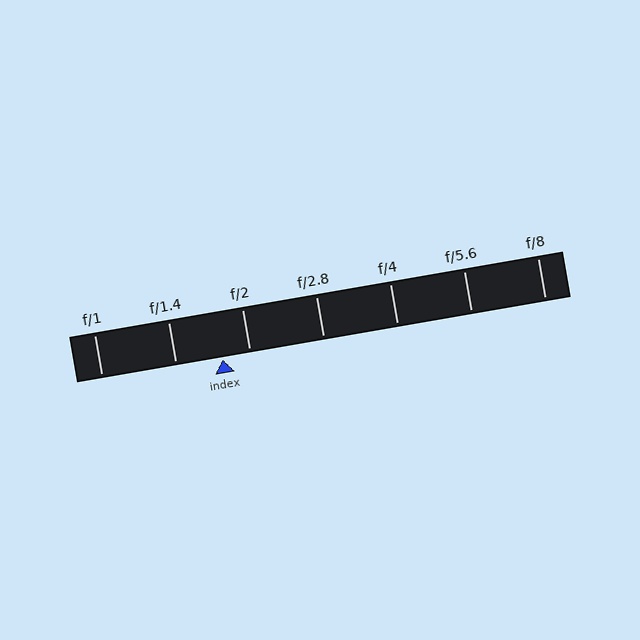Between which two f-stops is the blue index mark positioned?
The index mark is between f/1.4 and f/2.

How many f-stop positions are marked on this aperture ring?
There are 7 f-stop positions marked.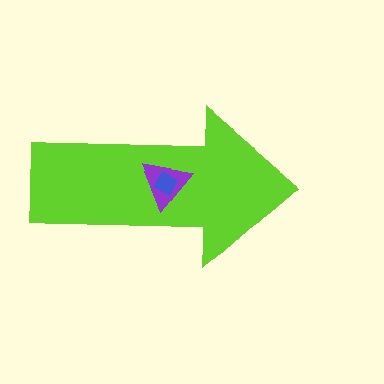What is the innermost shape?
The blue diamond.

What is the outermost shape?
The lime arrow.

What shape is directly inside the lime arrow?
The purple triangle.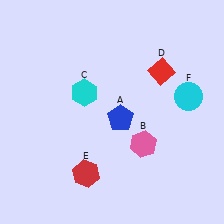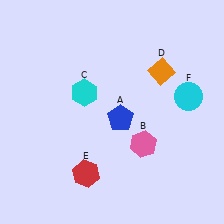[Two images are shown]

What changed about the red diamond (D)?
In Image 1, D is red. In Image 2, it changed to orange.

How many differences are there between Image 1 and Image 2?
There is 1 difference between the two images.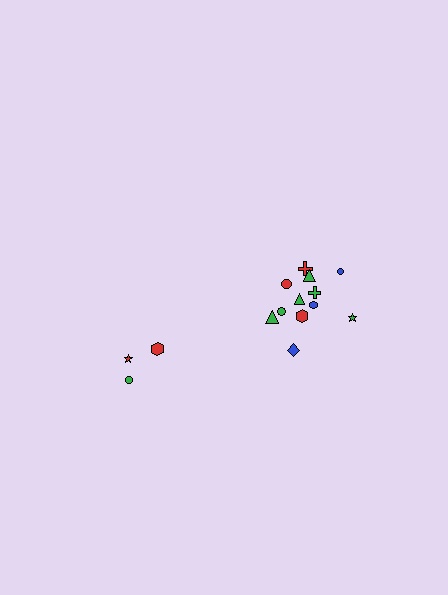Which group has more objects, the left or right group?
The right group.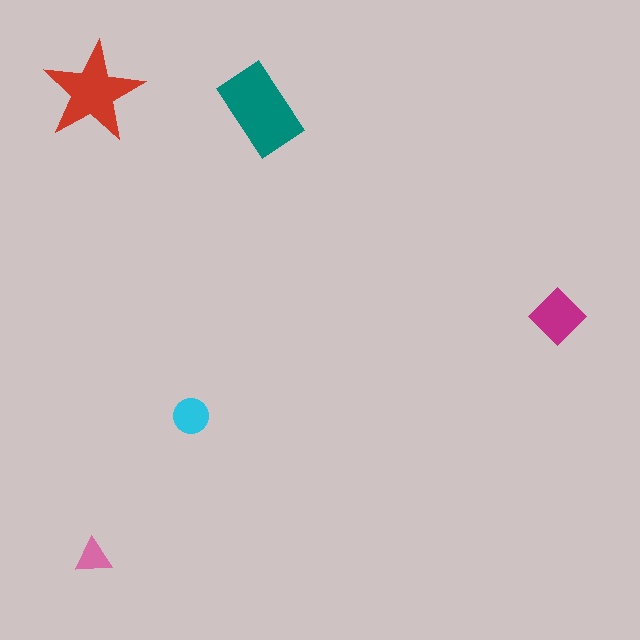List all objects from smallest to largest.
The pink triangle, the cyan circle, the magenta diamond, the red star, the teal rectangle.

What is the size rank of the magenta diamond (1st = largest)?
3rd.